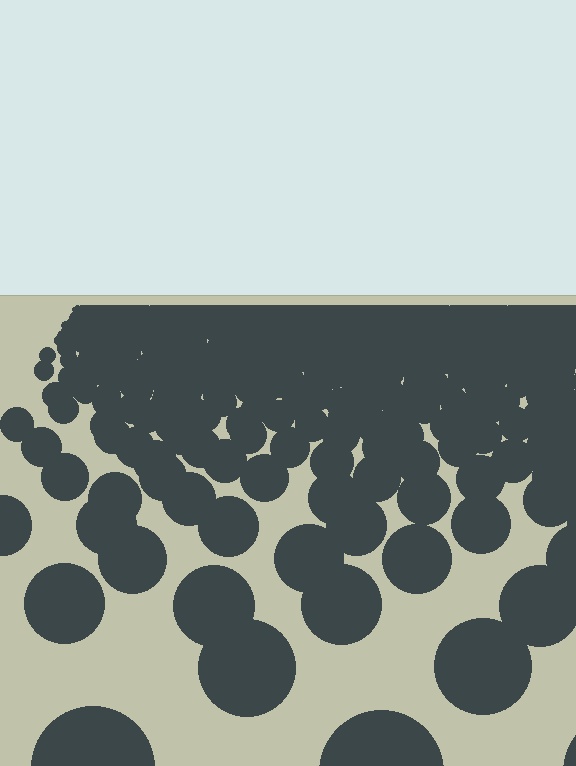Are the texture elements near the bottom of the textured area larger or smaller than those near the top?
Larger. Near the bottom, elements are closer to the viewer and appear at a bigger on-screen size.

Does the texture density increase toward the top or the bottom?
Density increases toward the top.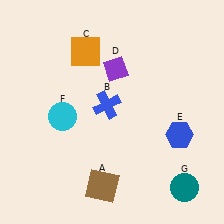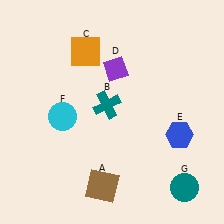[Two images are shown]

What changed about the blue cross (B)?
In Image 1, B is blue. In Image 2, it changed to teal.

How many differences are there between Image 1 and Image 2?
There is 1 difference between the two images.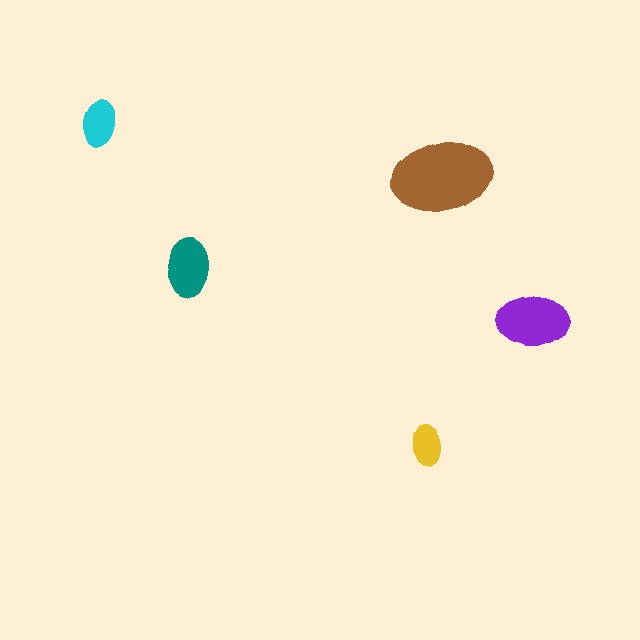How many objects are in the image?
There are 5 objects in the image.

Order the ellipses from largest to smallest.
the brown one, the purple one, the teal one, the cyan one, the yellow one.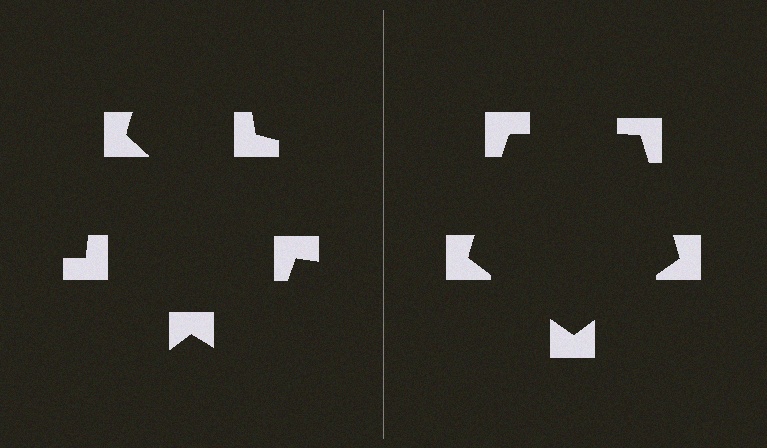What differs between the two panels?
The notched squares are positioned identically on both sides; only the wedge orientations differ. On the right they align to a pentagon; on the left they are misaligned.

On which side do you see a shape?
An illusory pentagon appears on the right side. On the left side the wedge cuts are rotated, so no coherent shape forms.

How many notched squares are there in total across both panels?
10 — 5 on each side.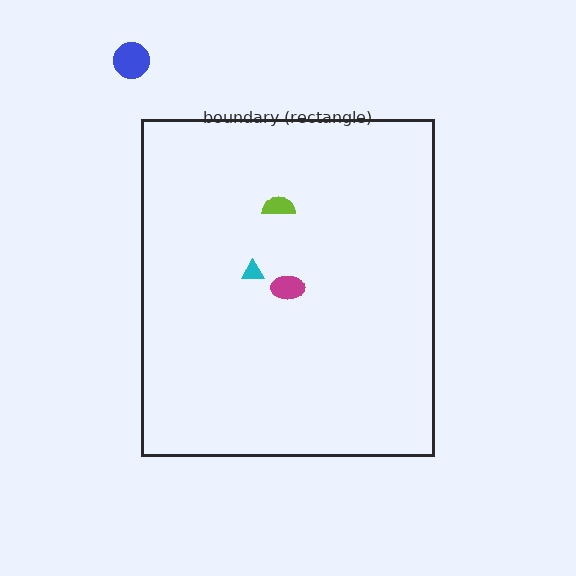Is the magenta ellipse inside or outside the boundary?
Inside.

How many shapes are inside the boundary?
3 inside, 1 outside.